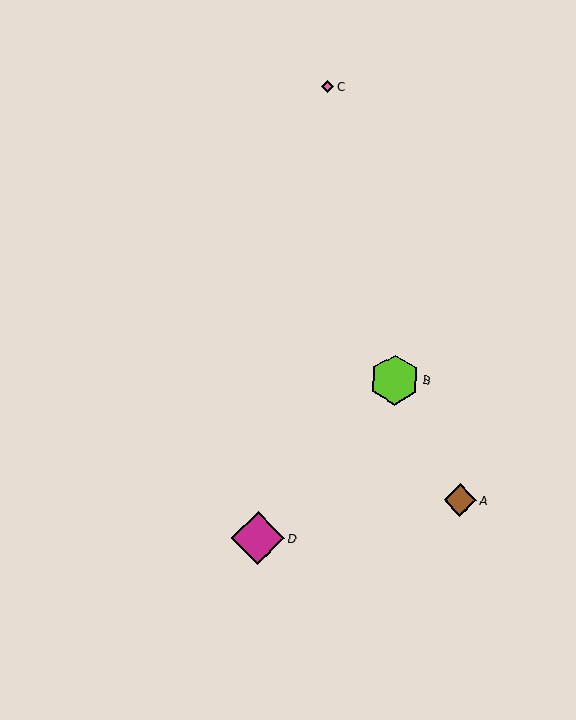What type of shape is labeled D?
Shape D is a magenta diamond.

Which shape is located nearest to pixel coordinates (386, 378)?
The lime hexagon (labeled B) at (395, 380) is nearest to that location.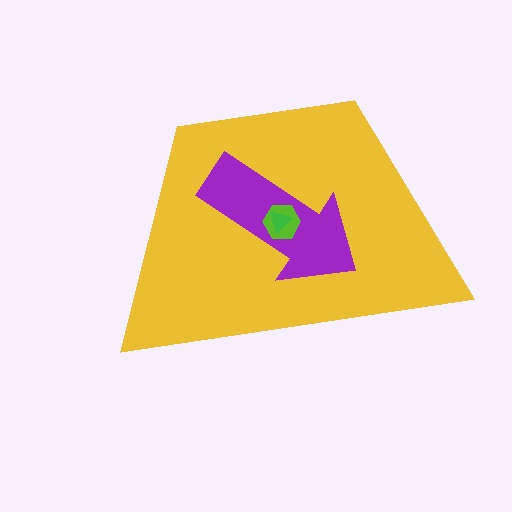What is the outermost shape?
The yellow trapezoid.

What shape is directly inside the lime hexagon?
The green triangle.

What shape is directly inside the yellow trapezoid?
The purple arrow.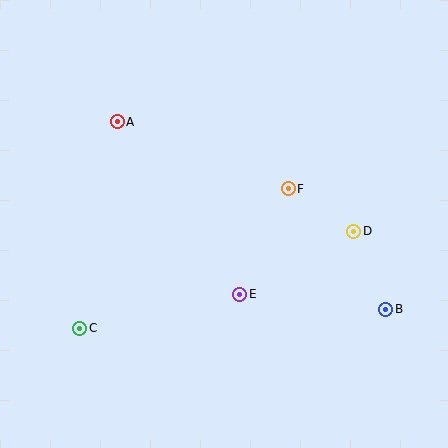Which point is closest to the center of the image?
Point E at (240, 294) is closest to the center.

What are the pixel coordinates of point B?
Point B is at (386, 309).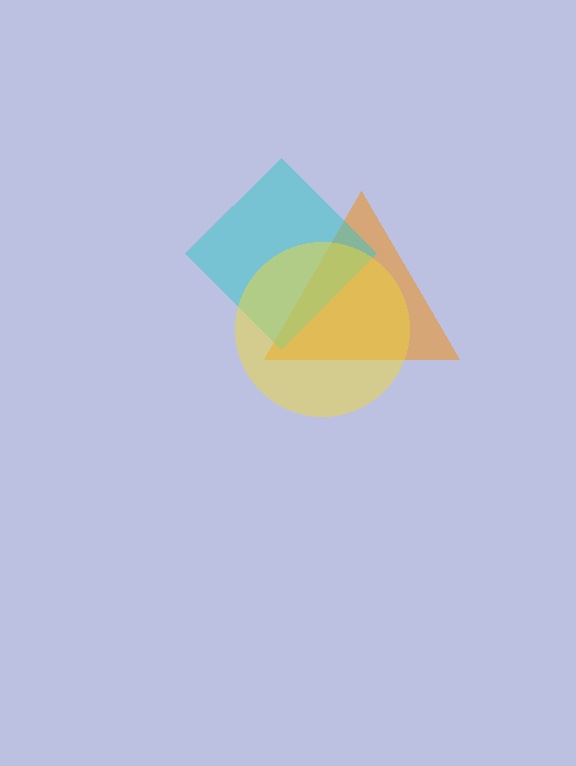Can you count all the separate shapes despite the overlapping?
Yes, there are 3 separate shapes.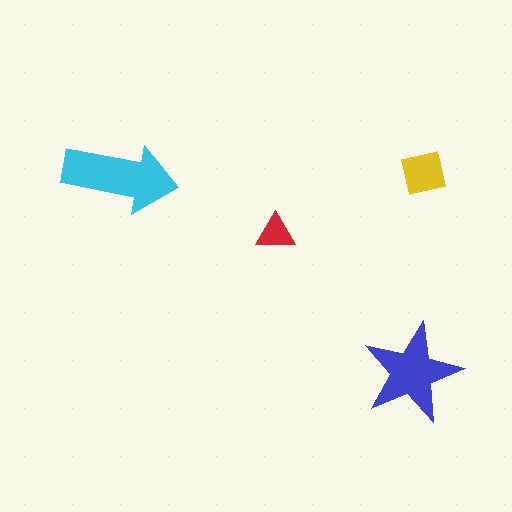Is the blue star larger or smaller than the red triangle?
Larger.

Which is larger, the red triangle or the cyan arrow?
The cyan arrow.